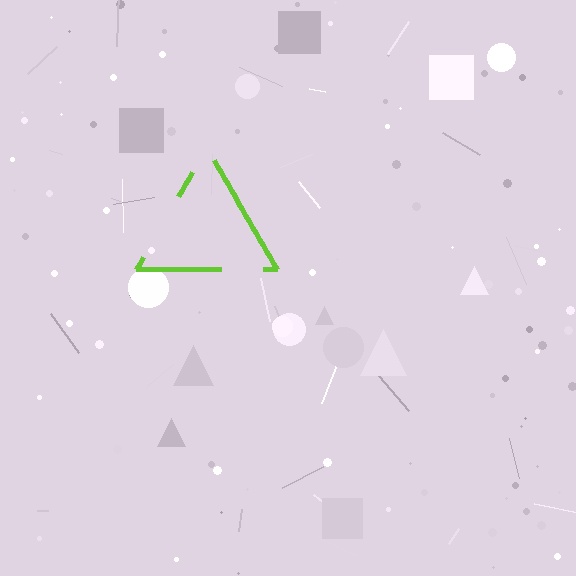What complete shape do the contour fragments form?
The contour fragments form a triangle.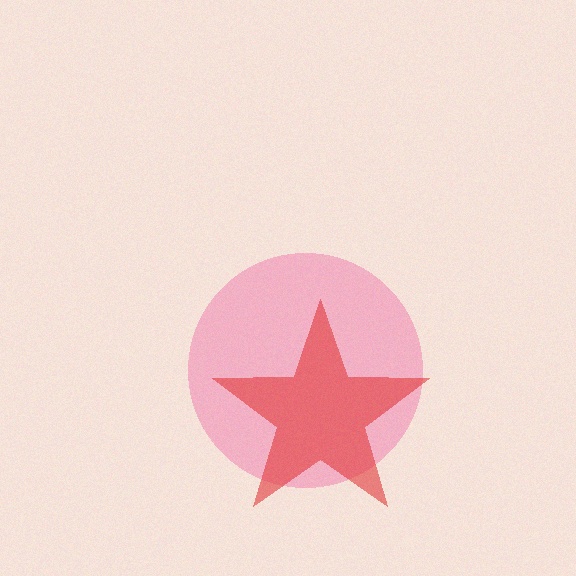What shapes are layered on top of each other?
The layered shapes are: a pink circle, a red star.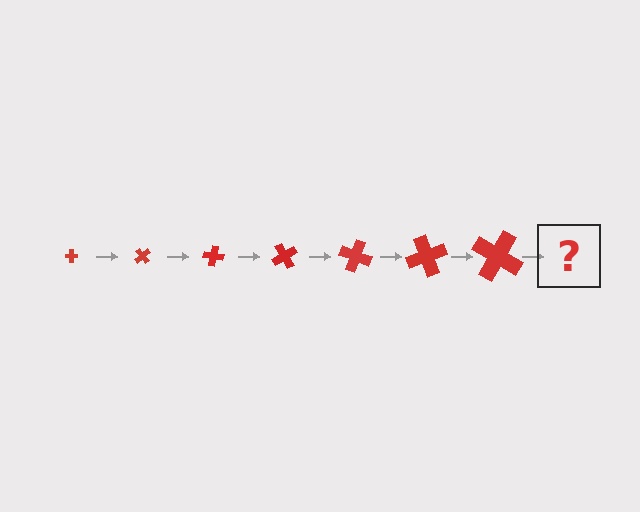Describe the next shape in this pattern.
It should be a cross, larger than the previous one and rotated 350 degrees from the start.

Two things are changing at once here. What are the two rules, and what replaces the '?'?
The two rules are that the cross grows larger each step and it rotates 50 degrees each step. The '?' should be a cross, larger than the previous one and rotated 350 degrees from the start.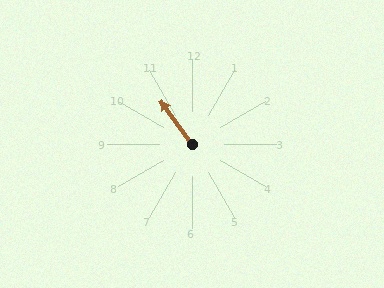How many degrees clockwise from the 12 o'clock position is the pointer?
Approximately 324 degrees.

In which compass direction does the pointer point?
Northwest.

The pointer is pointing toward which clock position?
Roughly 11 o'clock.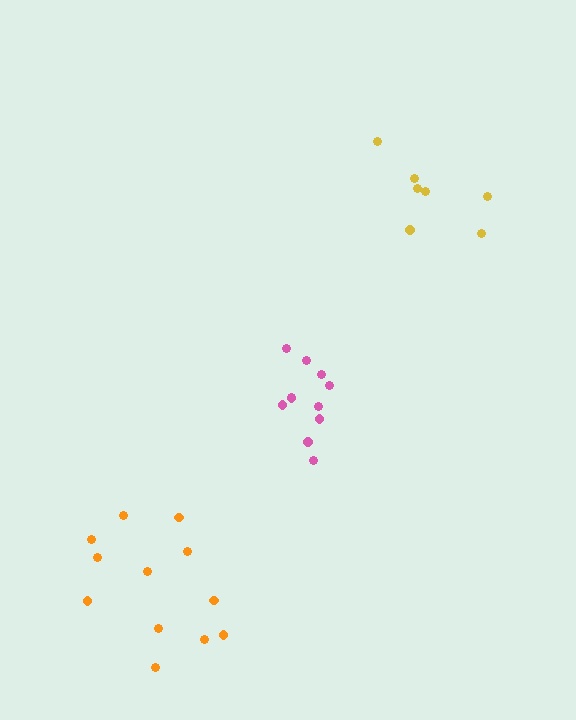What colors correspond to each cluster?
The clusters are colored: pink, orange, yellow.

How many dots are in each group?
Group 1: 11 dots, Group 2: 12 dots, Group 3: 7 dots (30 total).